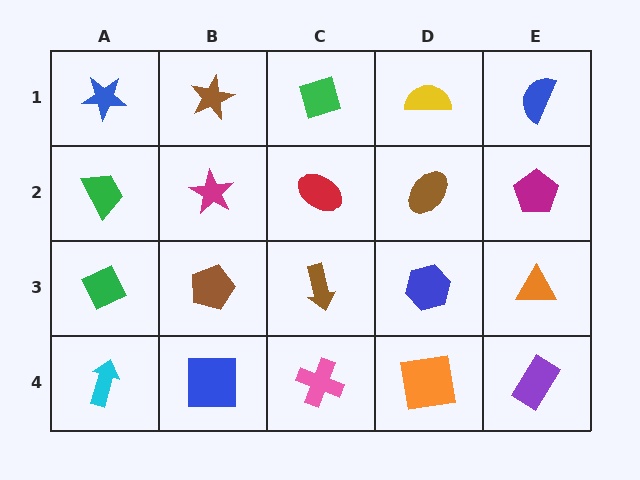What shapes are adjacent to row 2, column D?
A yellow semicircle (row 1, column D), a blue hexagon (row 3, column D), a red ellipse (row 2, column C), a magenta pentagon (row 2, column E).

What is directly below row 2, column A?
A green diamond.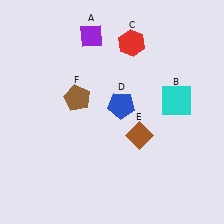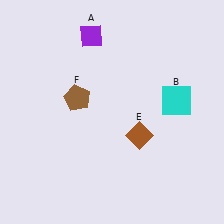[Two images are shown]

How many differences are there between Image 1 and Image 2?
There are 2 differences between the two images.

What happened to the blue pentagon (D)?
The blue pentagon (D) was removed in Image 2. It was in the top-right area of Image 1.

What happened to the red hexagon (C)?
The red hexagon (C) was removed in Image 2. It was in the top-right area of Image 1.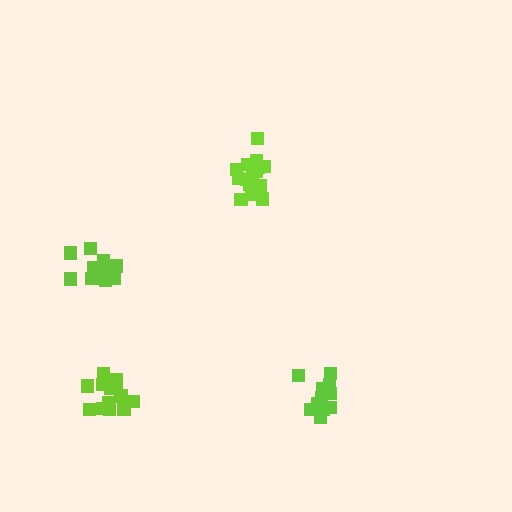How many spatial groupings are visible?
There are 4 spatial groupings.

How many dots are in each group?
Group 1: 14 dots, Group 2: 15 dots, Group 3: 13 dots, Group 4: 14 dots (56 total).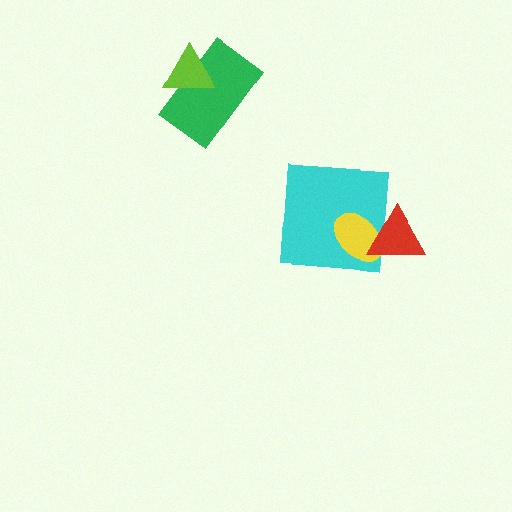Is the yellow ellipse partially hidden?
Yes, it is partially covered by another shape.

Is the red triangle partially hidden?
No, no other shape covers it.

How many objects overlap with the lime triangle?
1 object overlaps with the lime triangle.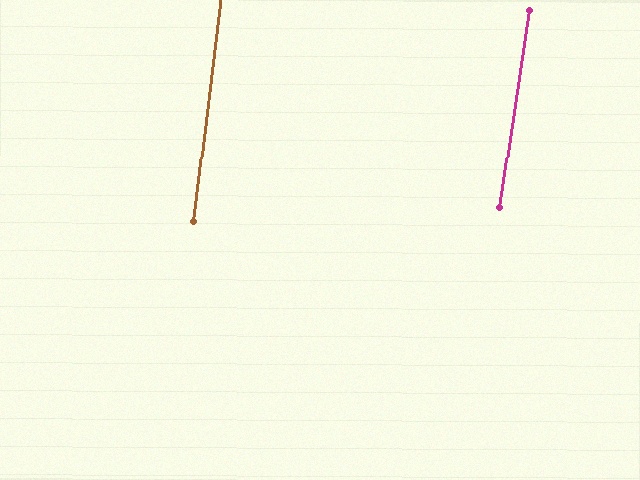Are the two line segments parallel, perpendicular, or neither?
Parallel — their directions differ by only 1.7°.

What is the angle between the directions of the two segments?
Approximately 2 degrees.